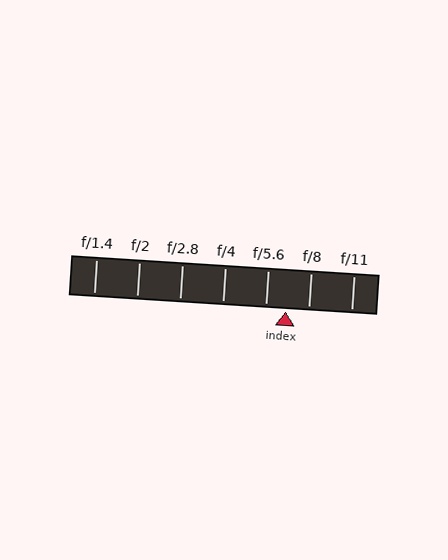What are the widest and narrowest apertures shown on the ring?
The widest aperture shown is f/1.4 and the narrowest is f/11.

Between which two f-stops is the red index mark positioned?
The index mark is between f/5.6 and f/8.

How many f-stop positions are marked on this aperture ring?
There are 7 f-stop positions marked.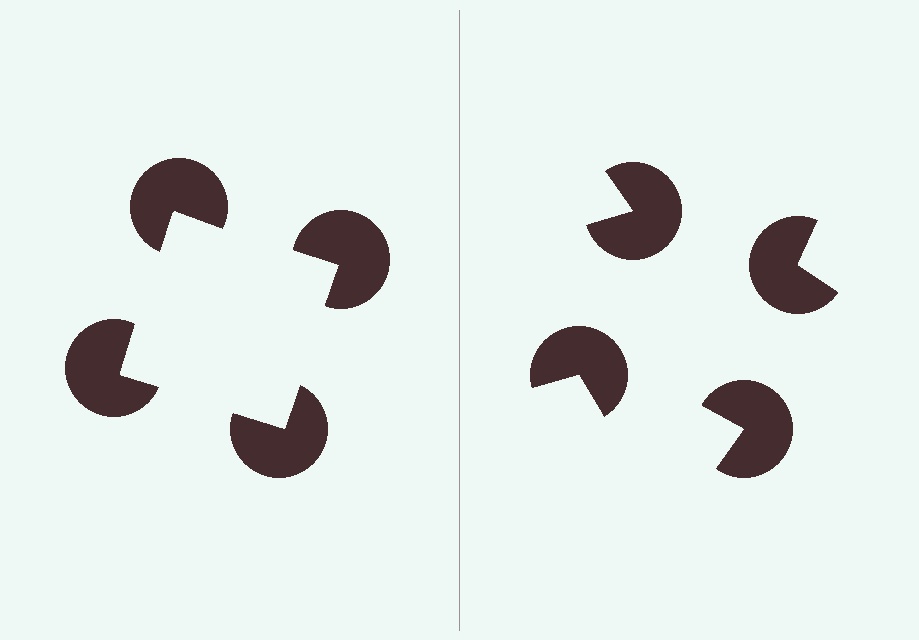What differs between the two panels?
The pac-man discs are positioned identically on both sides; only the wedge orientations differ. On the left they align to a square; on the right they are misaligned.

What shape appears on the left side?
An illusory square.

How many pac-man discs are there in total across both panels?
8 — 4 on each side.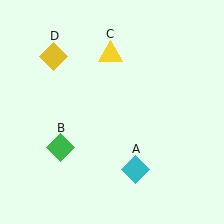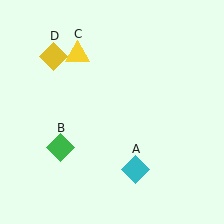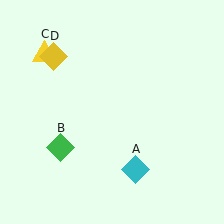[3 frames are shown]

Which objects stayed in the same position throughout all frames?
Cyan diamond (object A) and green diamond (object B) and yellow diamond (object D) remained stationary.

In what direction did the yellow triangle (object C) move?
The yellow triangle (object C) moved left.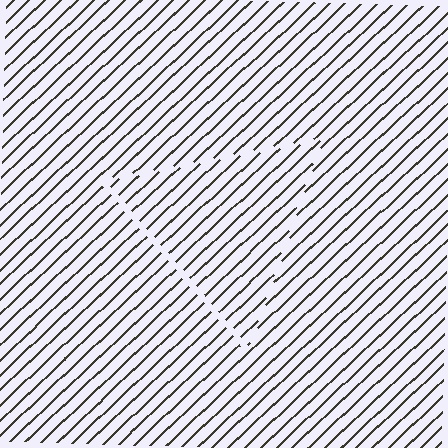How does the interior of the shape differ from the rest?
The interior of the shape contains the same grating, shifted by half a period — the contour is defined by the phase discontinuity where line-ends from the inner and outer gratings abut.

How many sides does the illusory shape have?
3 sides — the line-ends trace a triangle.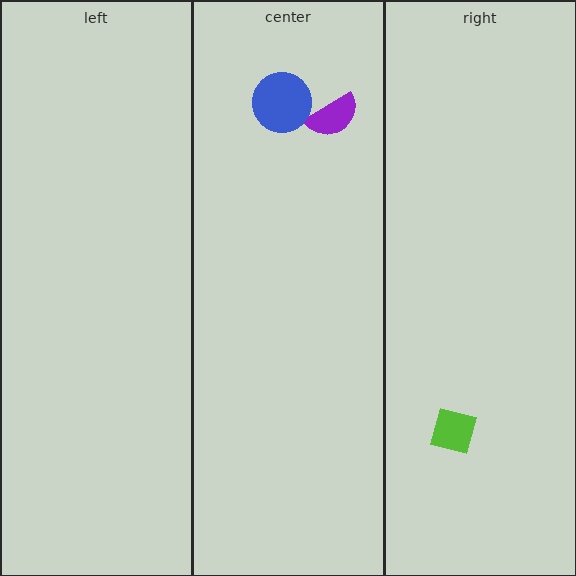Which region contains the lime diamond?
The right region.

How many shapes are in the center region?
2.